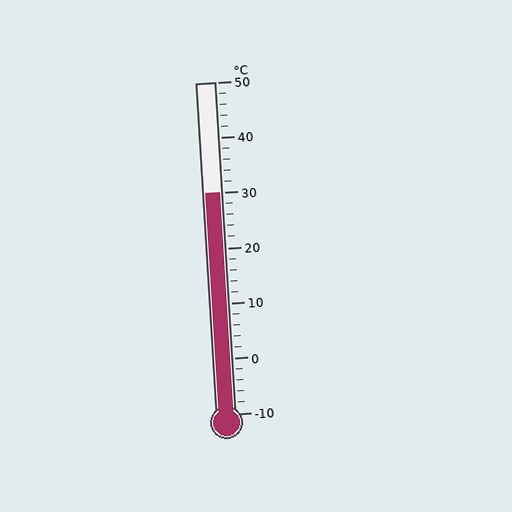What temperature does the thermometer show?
The thermometer shows approximately 30°C.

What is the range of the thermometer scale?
The thermometer scale ranges from -10°C to 50°C.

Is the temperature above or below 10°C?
The temperature is above 10°C.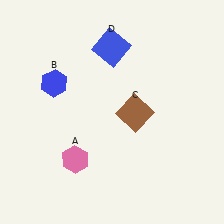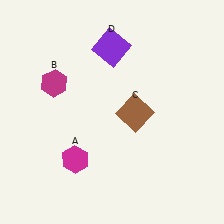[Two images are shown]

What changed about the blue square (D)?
In Image 1, D is blue. In Image 2, it changed to purple.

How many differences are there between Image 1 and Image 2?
There are 3 differences between the two images.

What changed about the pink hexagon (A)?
In Image 1, A is pink. In Image 2, it changed to magenta.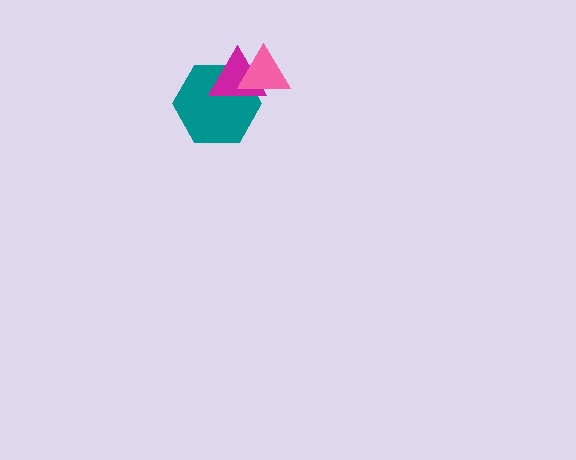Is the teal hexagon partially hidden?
Yes, it is partially covered by another shape.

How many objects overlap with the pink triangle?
2 objects overlap with the pink triangle.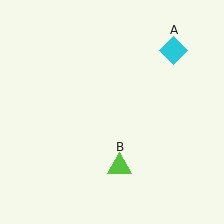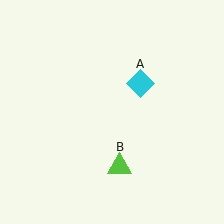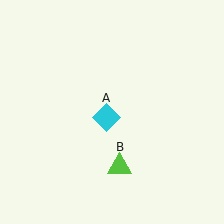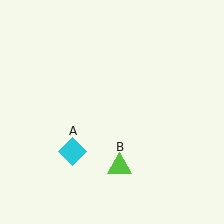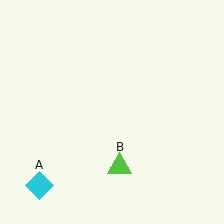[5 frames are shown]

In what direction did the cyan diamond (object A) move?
The cyan diamond (object A) moved down and to the left.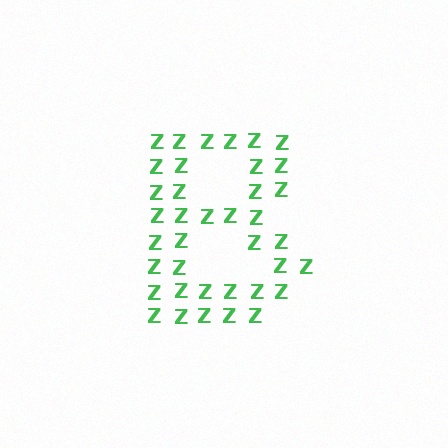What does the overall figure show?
The overall figure shows the letter B.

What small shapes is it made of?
It is made of small letter Z's.